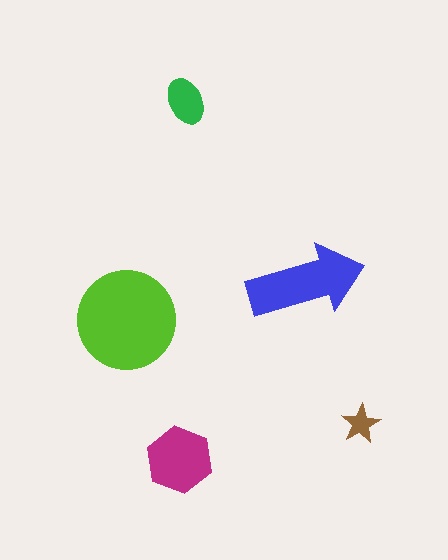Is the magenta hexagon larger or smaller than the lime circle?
Smaller.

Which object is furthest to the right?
The brown star is rightmost.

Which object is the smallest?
The brown star.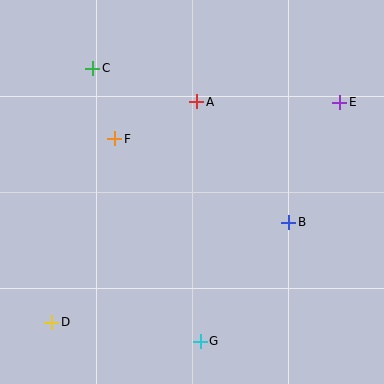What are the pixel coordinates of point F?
Point F is at (115, 139).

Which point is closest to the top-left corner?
Point C is closest to the top-left corner.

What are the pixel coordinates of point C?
Point C is at (93, 68).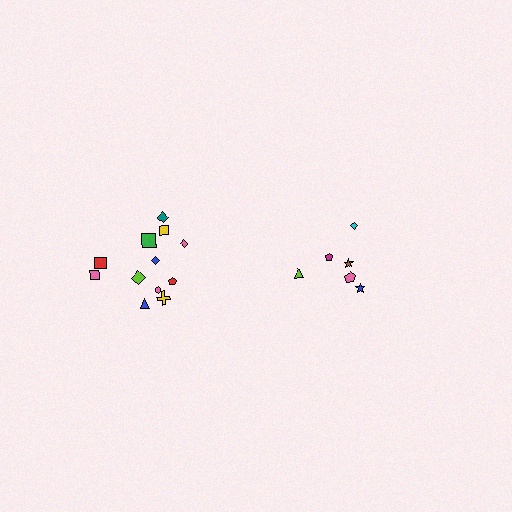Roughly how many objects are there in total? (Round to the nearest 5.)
Roughly 20 objects in total.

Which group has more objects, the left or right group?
The left group.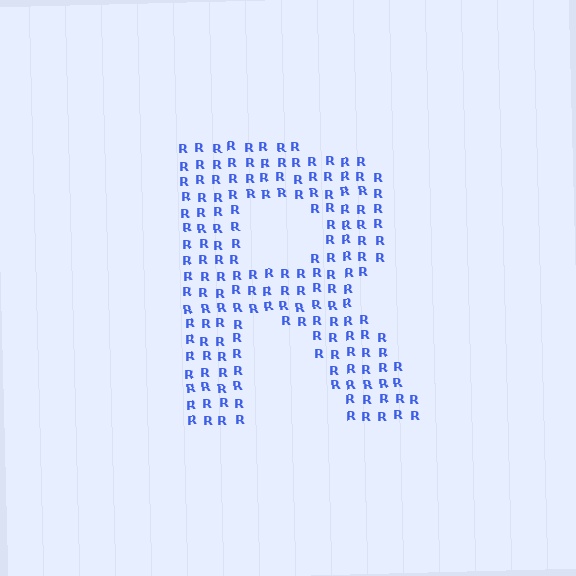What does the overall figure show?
The overall figure shows the letter R.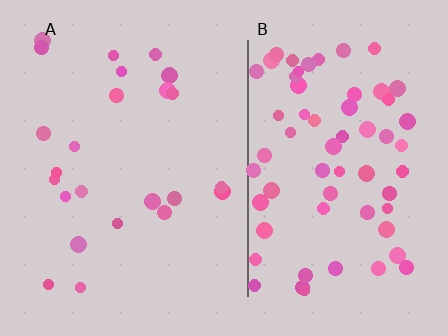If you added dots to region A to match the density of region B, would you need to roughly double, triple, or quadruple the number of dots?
Approximately triple.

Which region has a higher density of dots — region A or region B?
B (the right).